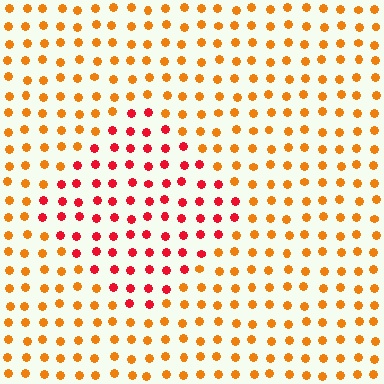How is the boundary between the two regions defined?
The boundary is defined purely by a slight shift in hue (about 39 degrees). Spacing, size, and orientation are identical on both sides.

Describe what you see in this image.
The image is filled with small orange elements in a uniform arrangement. A diamond-shaped region is visible where the elements are tinted to a slightly different hue, forming a subtle color boundary.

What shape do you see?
I see a diamond.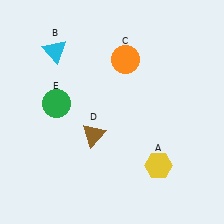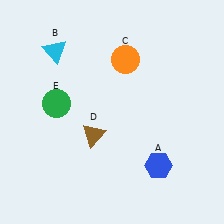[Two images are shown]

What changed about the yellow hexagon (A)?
In Image 1, A is yellow. In Image 2, it changed to blue.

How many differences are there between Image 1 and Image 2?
There is 1 difference between the two images.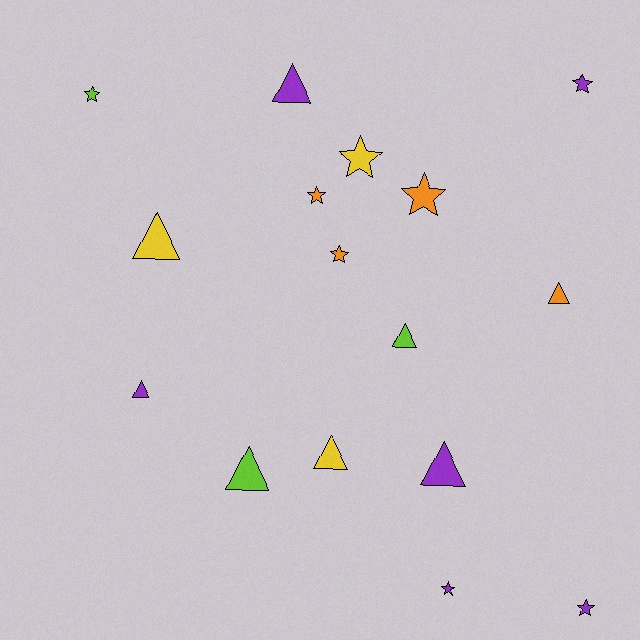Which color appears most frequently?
Purple, with 6 objects.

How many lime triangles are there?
There are 2 lime triangles.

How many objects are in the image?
There are 16 objects.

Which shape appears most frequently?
Triangle, with 8 objects.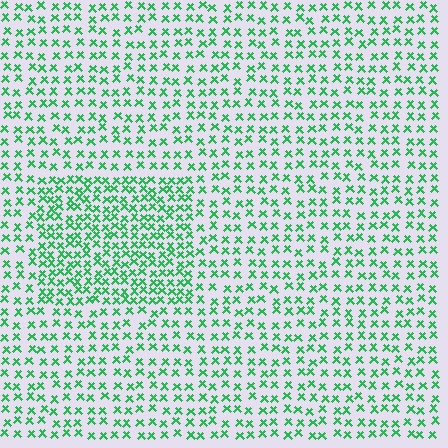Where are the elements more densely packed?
The elements are more densely packed inside the rectangle boundary.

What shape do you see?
I see a rectangle.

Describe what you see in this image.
The image contains small green elements arranged at two different densities. A rectangle-shaped region is visible where the elements are more densely packed than the surrounding area.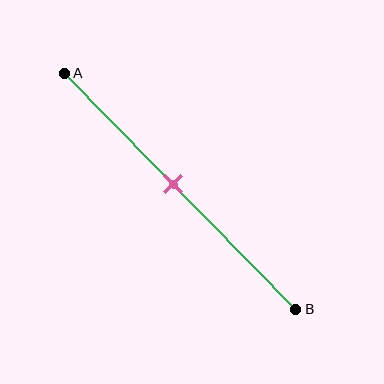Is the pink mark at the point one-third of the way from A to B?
No, the mark is at about 45% from A, not at the 33% one-third point.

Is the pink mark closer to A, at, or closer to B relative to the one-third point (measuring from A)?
The pink mark is closer to point B than the one-third point of segment AB.